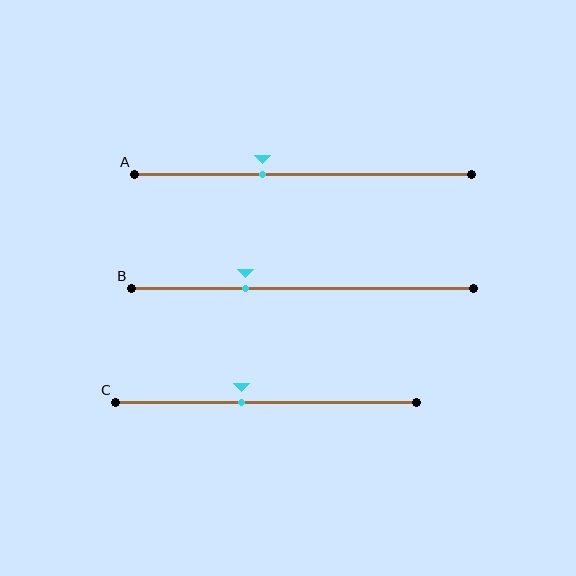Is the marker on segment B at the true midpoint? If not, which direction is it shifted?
No, the marker on segment B is shifted to the left by about 17% of the segment length.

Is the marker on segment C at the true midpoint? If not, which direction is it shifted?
No, the marker on segment C is shifted to the left by about 8% of the segment length.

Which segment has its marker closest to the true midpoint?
Segment C has its marker closest to the true midpoint.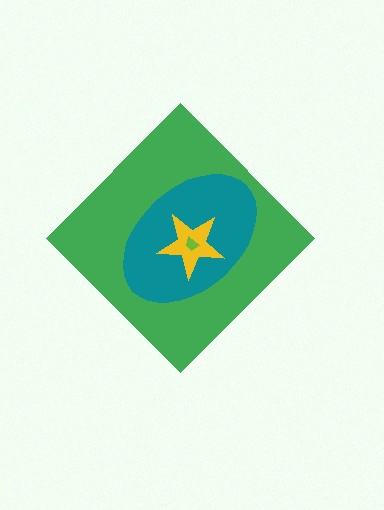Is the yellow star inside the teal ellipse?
Yes.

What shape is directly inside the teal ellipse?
The yellow star.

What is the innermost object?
The lime trapezoid.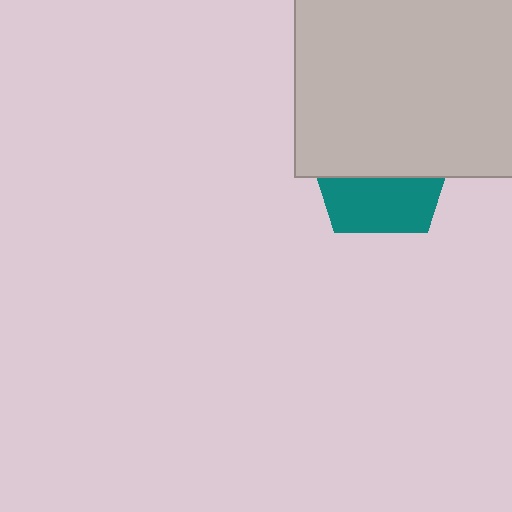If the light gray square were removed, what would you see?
You would see the complete teal pentagon.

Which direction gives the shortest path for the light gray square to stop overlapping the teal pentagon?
Moving up gives the shortest separation.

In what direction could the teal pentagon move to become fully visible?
The teal pentagon could move down. That would shift it out from behind the light gray square entirely.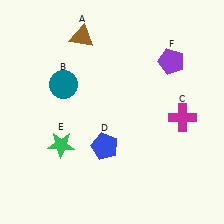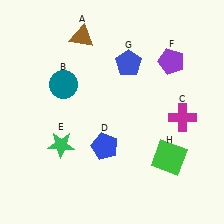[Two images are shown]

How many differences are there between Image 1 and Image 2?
There are 2 differences between the two images.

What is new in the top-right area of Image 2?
A blue pentagon (G) was added in the top-right area of Image 2.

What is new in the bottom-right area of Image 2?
A green square (H) was added in the bottom-right area of Image 2.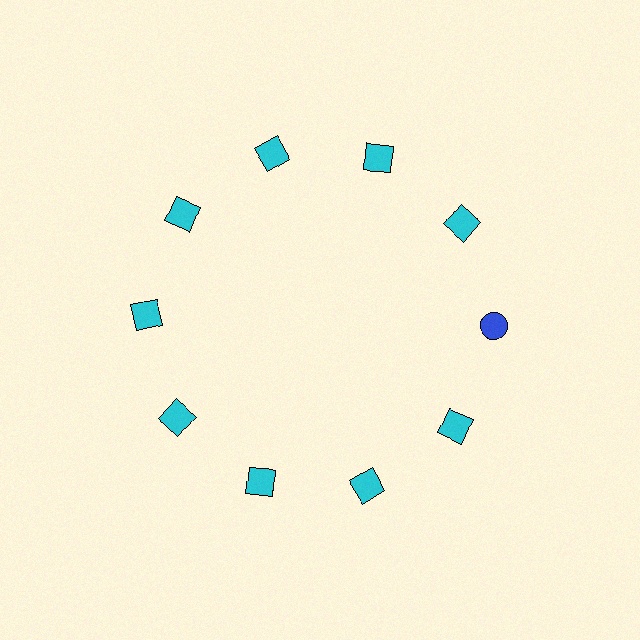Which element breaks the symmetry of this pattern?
The blue circle at roughly the 3 o'clock position breaks the symmetry. All other shapes are cyan squares.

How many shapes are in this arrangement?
There are 10 shapes arranged in a ring pattern.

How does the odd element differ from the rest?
It differs in both color (blue instead of cyan) and shape (circle instead of square).